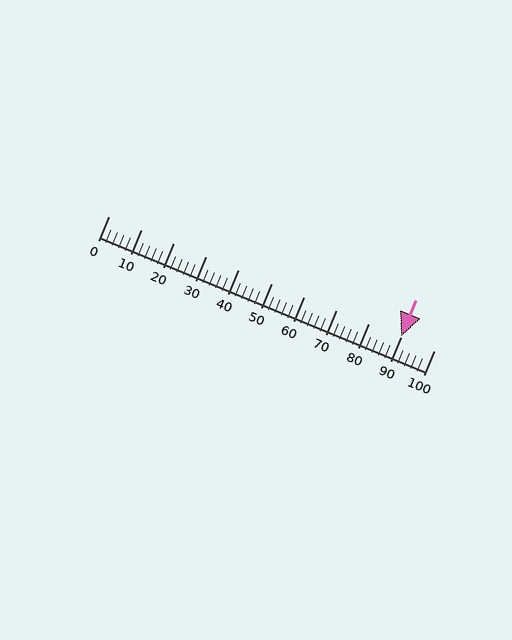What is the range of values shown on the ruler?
The ruler shows values from 0 to 100.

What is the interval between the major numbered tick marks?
The major tick marks are spaced 10 units apart.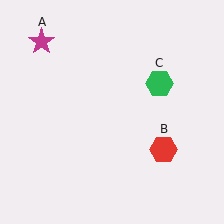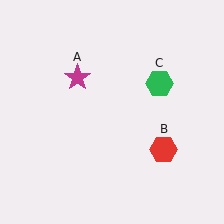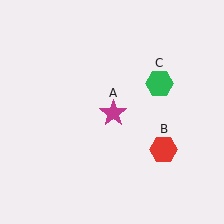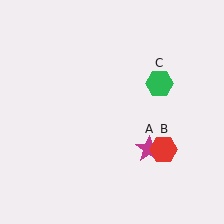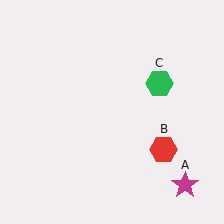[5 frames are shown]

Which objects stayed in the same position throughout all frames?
Red hexagon (object B) and green hexagon (object C) remained stationary.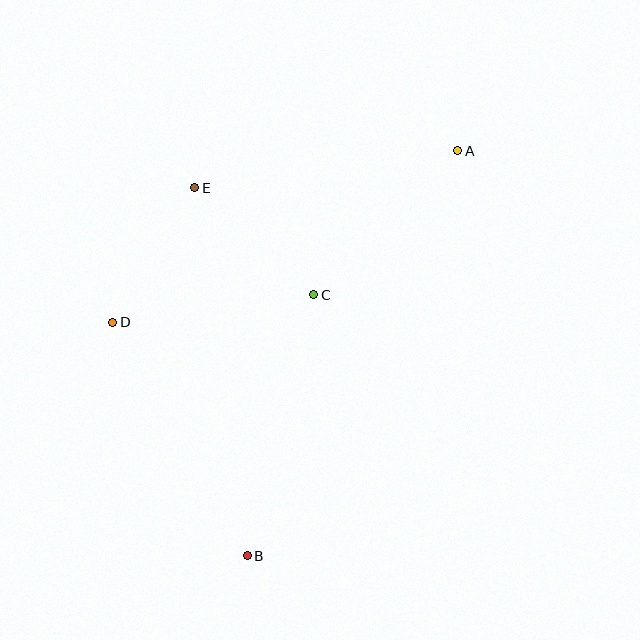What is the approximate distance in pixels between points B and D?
The distance between B and D is approximately 270 pixels.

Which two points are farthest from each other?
Points A and B are farthest from each other.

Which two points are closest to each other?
Points D and E are closest to each other.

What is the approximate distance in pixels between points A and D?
The distance between A and D is approximately 385 pixels.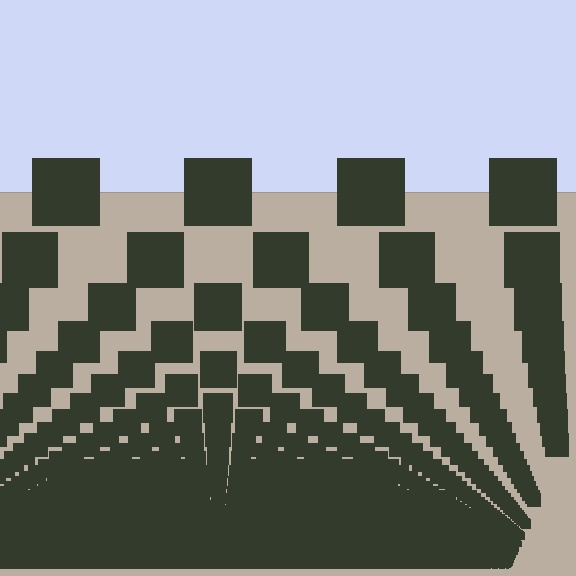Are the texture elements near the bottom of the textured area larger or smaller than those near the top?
Smaller. The gradient is inverted — elements near the bottom are smaller and denser.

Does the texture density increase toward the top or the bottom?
Density increases toward the bottom.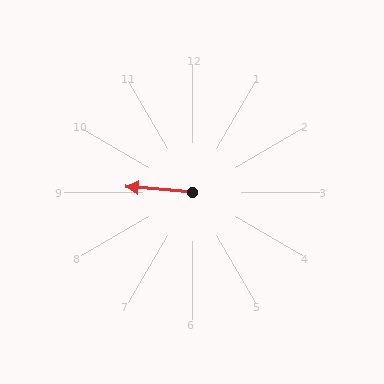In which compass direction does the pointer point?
West.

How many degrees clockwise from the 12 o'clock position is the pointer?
Approximately 275 degrees.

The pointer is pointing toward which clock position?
Roughly 9 o'clock.